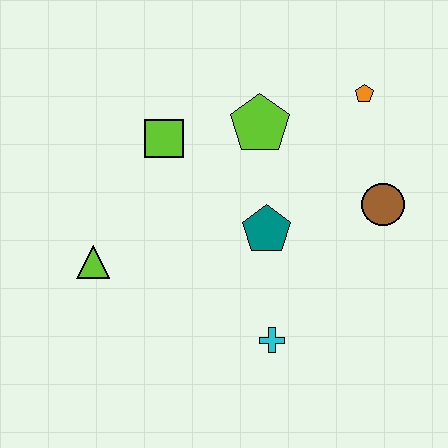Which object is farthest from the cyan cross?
The orange pentagon is farthest from the cyan cross.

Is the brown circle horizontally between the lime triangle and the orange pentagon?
No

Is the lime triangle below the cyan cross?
No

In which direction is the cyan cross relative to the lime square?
The cyan cross is below the lime square.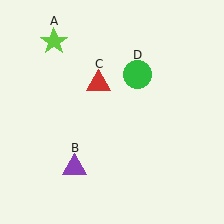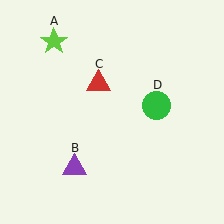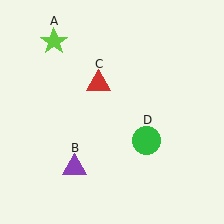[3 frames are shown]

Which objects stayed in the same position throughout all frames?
Lime star (object A) and purple triangle (object B) and red triangle (object C) remained stationary.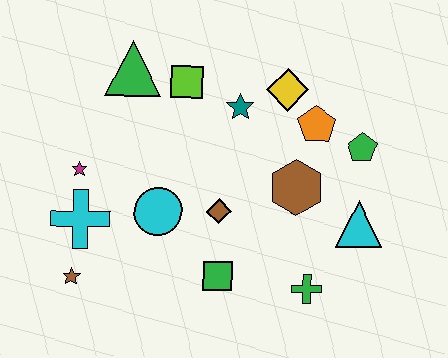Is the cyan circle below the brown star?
No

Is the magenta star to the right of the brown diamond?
No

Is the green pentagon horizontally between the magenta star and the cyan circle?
No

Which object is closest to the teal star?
The yellow diamond is closest to the teal star.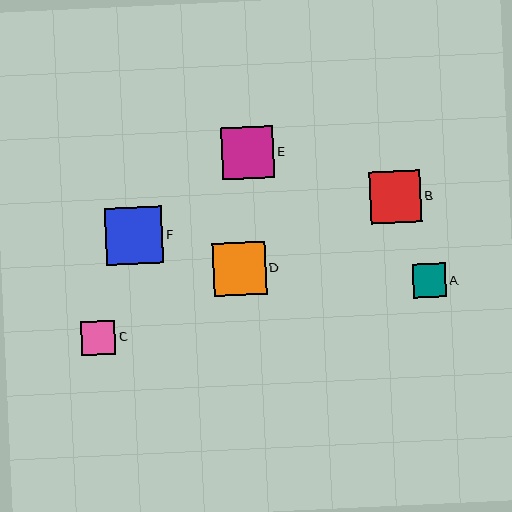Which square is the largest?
Square F is the largest with a size of approximately 57 pixels.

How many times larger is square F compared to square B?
Square F is approximately 1.1 times the size of square B.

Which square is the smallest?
Square A is the smallest with a size of approximately 34 pixels.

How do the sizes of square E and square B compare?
Square E and square B are approximately the same size.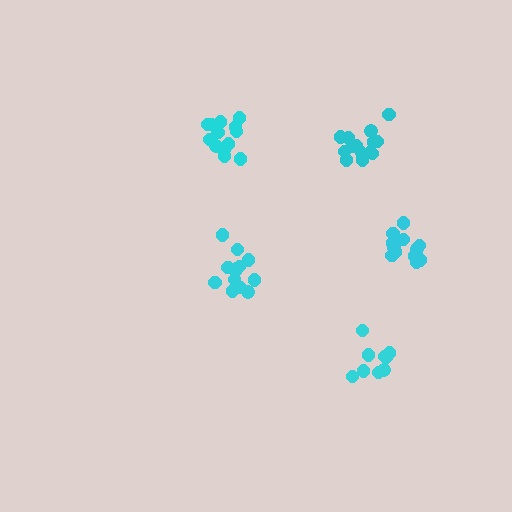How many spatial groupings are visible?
There are 5 spatial groupings.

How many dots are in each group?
Group 1: 13 dots, Group 2: 9 dots, Group 3: 15 dots, Group 4: 13 dots, Group 5: 13 dots (63 total).